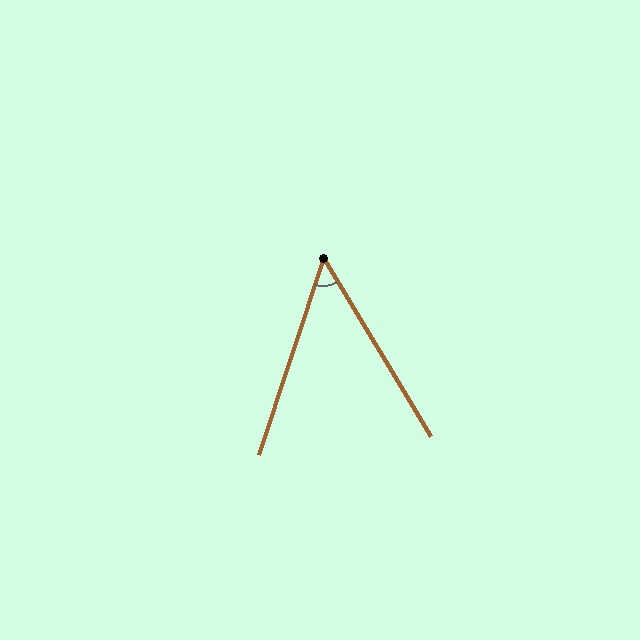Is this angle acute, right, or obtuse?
It is acute.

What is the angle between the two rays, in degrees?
Approximately 49 degrees.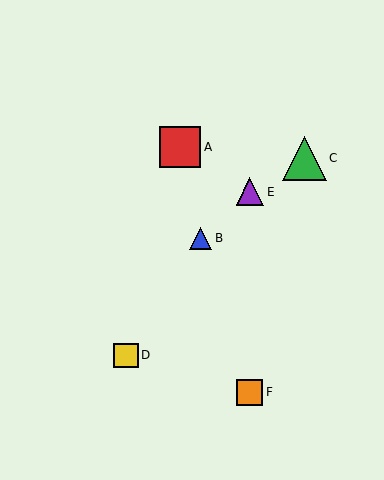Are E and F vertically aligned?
Yes, both are at x≈250.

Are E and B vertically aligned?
No, E is at x≈250 and B is at x≈201.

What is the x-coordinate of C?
Object C is at x≈305.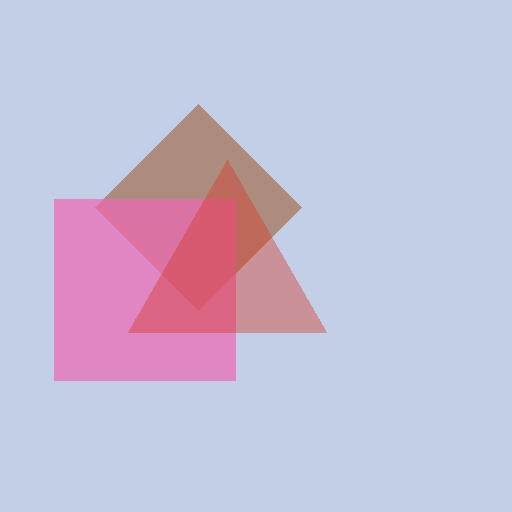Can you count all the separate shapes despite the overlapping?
Yes, there are 3 separate shapes.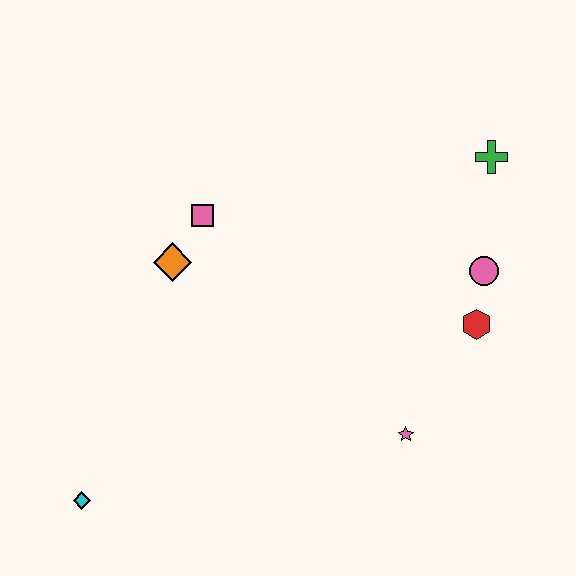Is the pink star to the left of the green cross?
Yes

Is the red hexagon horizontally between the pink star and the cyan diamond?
No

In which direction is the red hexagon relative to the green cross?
The red hexagon is below the green cross.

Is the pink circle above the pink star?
Yes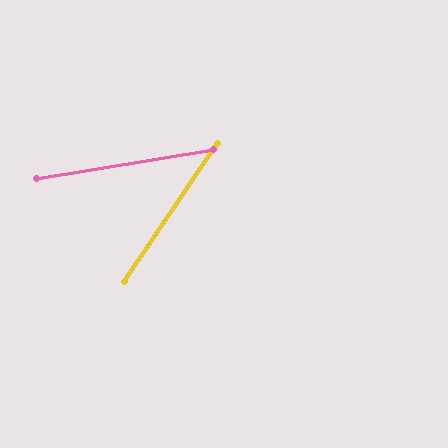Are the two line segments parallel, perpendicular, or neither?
Neither parallel nor perpendicular — they differ by about 47°.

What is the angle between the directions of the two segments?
Approximately 47 degrees.